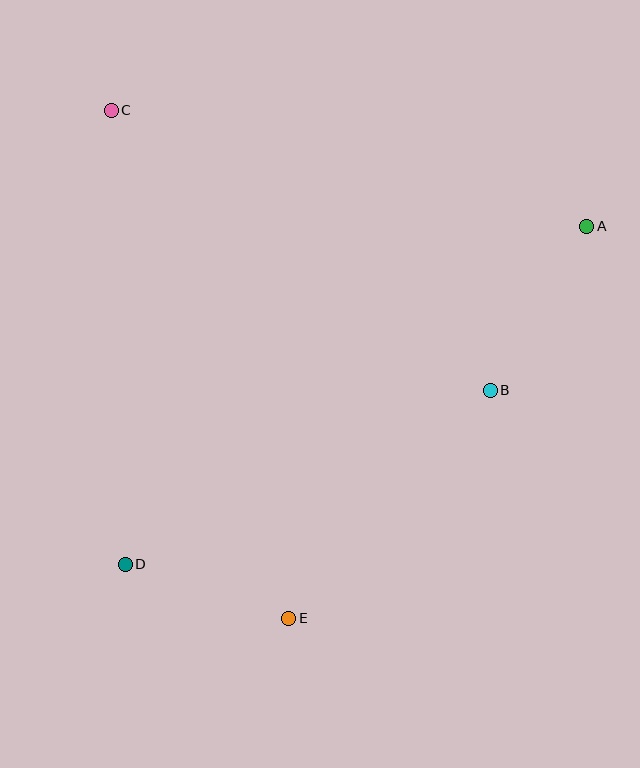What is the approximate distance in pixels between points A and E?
The distance between A and E is approximately 492 pixels.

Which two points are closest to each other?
Points D and E are closest to each other.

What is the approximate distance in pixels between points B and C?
The distance between B and C is approximately 471 pixels.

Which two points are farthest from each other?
Points A and D are farthest from each other.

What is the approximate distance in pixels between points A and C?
The distance between A and C is approximately 490 pixels.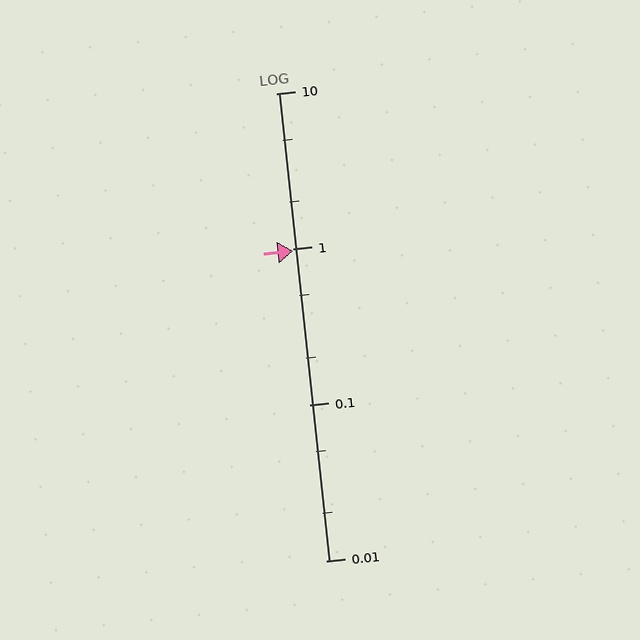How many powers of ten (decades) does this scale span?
The scale spans 3 decades, from 0.01 to 10.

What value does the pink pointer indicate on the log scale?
The pointer indicates approximately 0.98.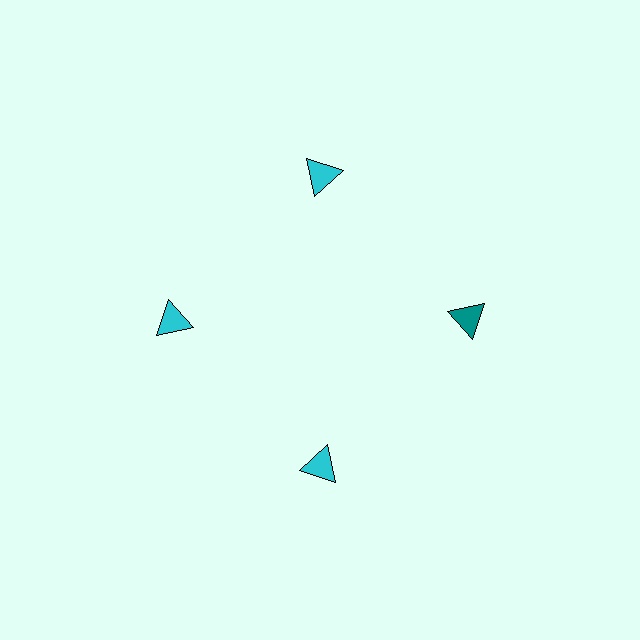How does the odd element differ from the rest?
It has a different color: teal instead of cyan.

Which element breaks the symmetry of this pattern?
The teal triangle at roughly the 3 o'clock position breaks the symmetry. All other shapes are cyan triangles.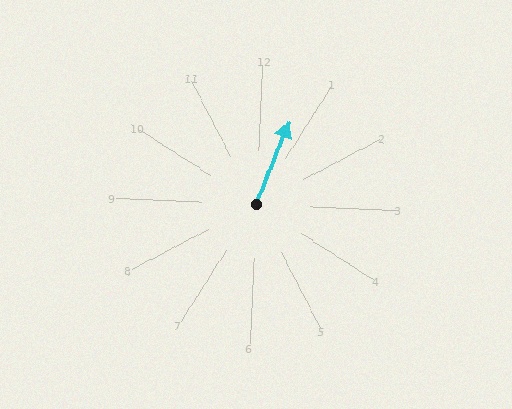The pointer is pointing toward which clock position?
Roughly 1 o'clock.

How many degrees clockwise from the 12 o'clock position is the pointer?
Approximately 19 degrees.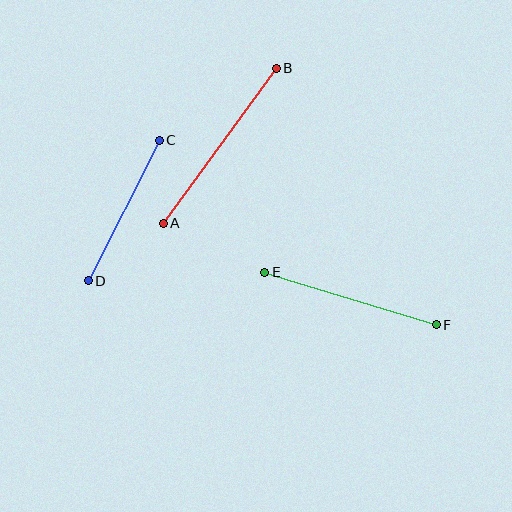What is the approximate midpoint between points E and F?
The midpoint is at approximately (350, 298) pixels.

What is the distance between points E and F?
The distance is approximately 179 pixels.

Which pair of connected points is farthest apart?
Points A and B are farthest apart.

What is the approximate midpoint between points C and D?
The midpoint is at approximately (124, 211) pixels.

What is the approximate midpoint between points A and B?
The midpoint is at approximately (220, 146) pixels.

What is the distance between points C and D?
The distance is approximately 157 pixels.